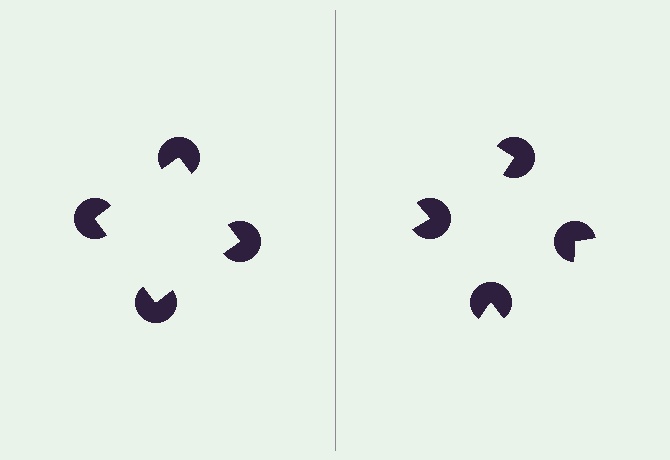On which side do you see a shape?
An illusory square appears on the left side. On the right side the wedge cuts are rotated, so no coherent shape forms.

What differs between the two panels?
The pac-man discs are positioned identically on both sides; only the wedge orientations differ. On the left they align to a square; on the right they are misaligned.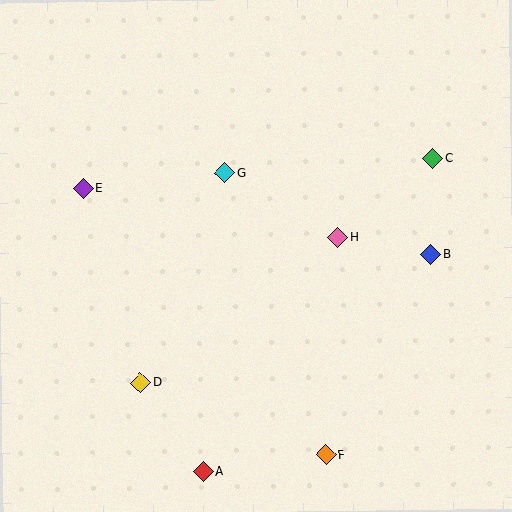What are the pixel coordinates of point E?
Point E is at (83, 188).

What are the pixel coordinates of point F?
Point F is at (326, 455).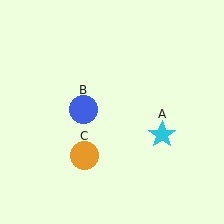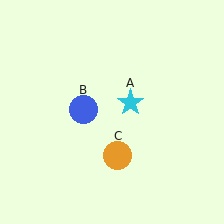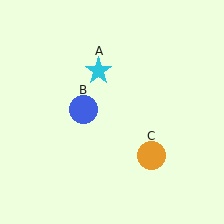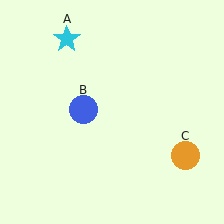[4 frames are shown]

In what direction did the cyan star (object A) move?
The cyan star (object A) moved up and to the left.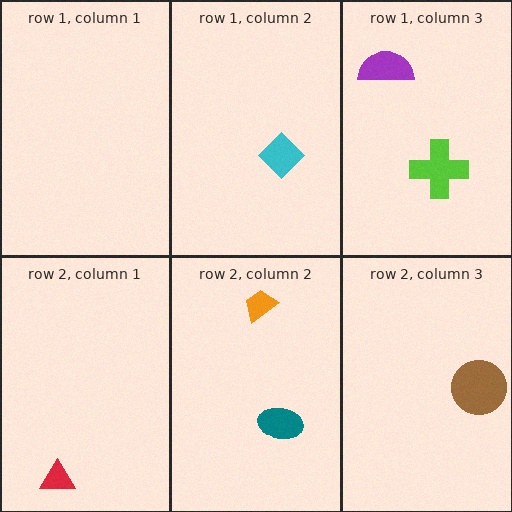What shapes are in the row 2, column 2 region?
The orange trapezoid, the teal ellipse.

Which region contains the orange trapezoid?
The row 2, column 2 region.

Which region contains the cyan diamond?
The row 1, column 2 region.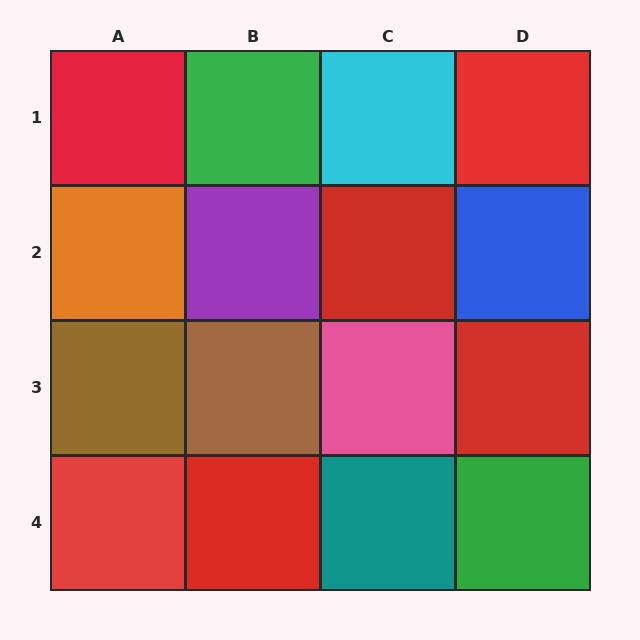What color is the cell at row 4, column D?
Green.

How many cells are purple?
1 cell is purple.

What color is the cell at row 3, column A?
Brown.